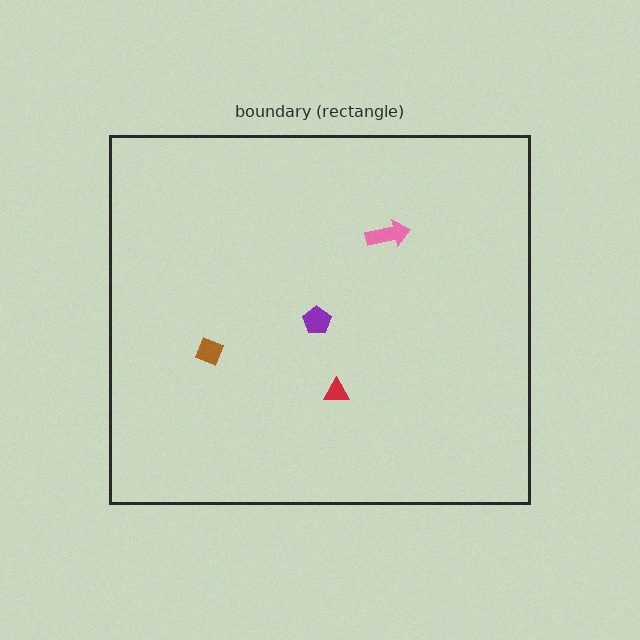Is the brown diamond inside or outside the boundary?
Inside.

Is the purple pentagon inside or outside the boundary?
Inside.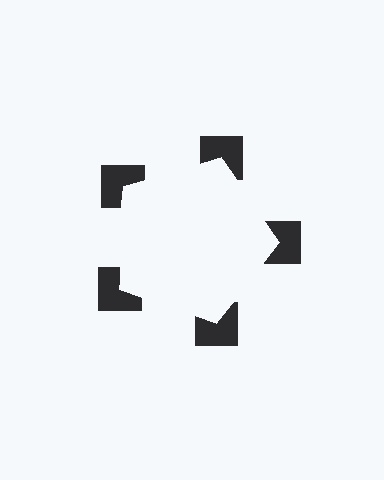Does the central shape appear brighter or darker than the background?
It typically appears slightly brighter than the background, even though no actual brightness change is drawn.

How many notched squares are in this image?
There are 5 — one at each vertex of the illusory pentagon.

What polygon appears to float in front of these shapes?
An illusory pentagon — its edges are inferred from the aligned wedge cuts in the notched squares, not physically drawn.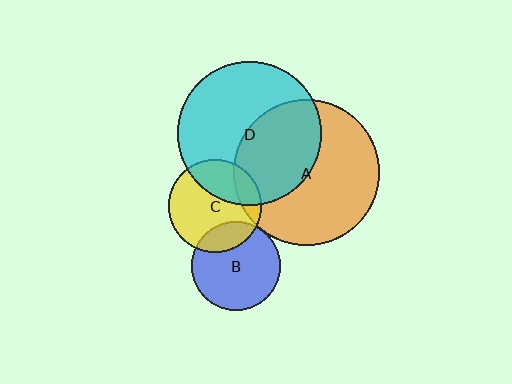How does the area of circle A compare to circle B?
Approximately 2.7 times.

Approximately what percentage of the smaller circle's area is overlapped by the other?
Approximately 15%.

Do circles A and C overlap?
Yes.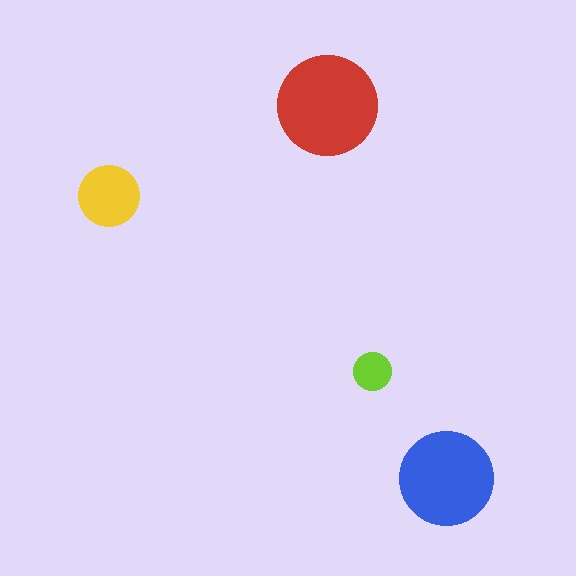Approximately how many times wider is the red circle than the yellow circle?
About 1.5 times wider.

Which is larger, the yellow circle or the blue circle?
The blue one.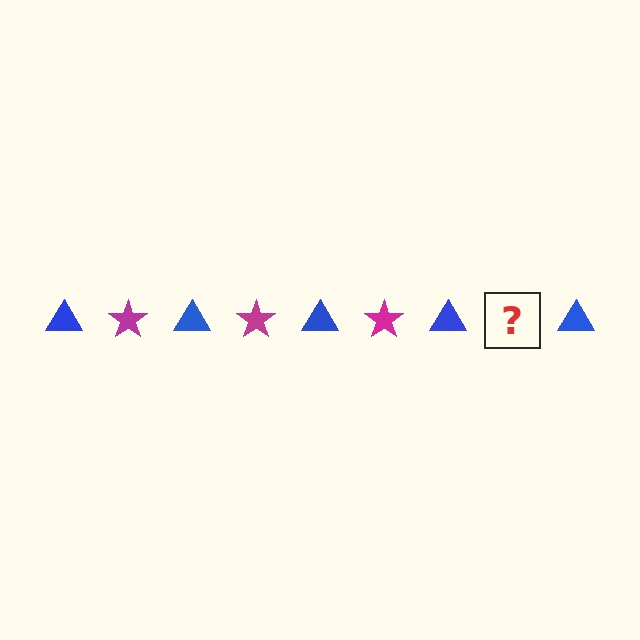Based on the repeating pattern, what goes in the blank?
The blank should be a magenta star.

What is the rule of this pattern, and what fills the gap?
The rule is that the pattern alternates between blue triangle and magenta star. The gap should be filled with a magenta star.